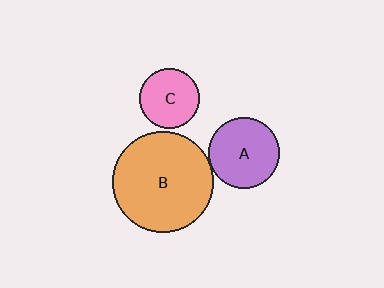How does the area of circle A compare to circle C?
Approximately 1.4 times.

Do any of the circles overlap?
No, none of the circles overlap.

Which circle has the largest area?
Circle B (orange).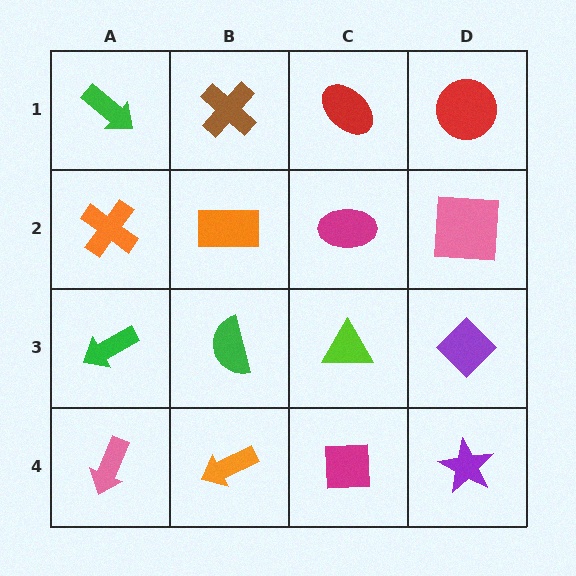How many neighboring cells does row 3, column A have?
3.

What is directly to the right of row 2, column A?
An orange rectangle.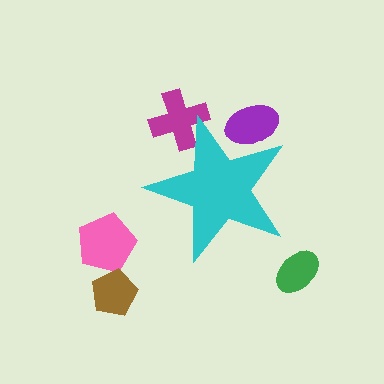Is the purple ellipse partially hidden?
Yes, the purple ellipse is partially hidden behind the cyan star.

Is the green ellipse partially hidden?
No, the green ellipse is fully visible.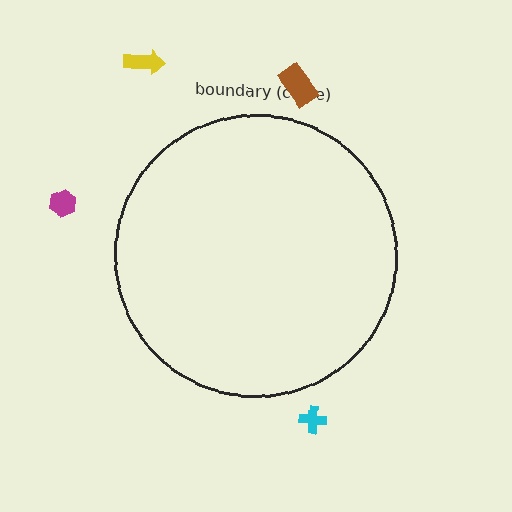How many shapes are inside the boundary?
0 inside, 4 outside.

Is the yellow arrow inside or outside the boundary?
Outside.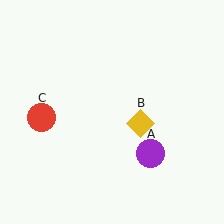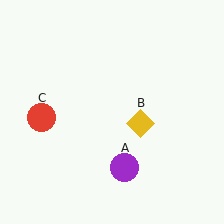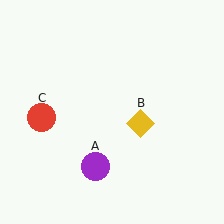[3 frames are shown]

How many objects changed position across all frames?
1 object changed position: purple circle (object A).